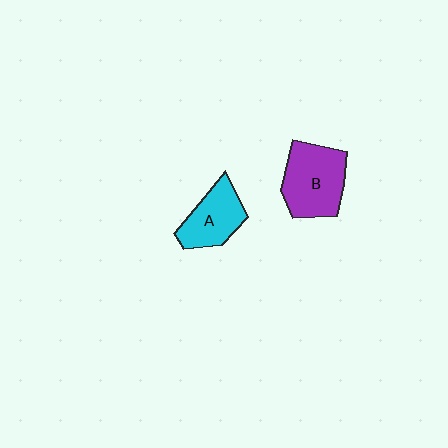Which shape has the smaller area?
Shape A (cyan).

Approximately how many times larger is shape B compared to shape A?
Approximately 1.3 times.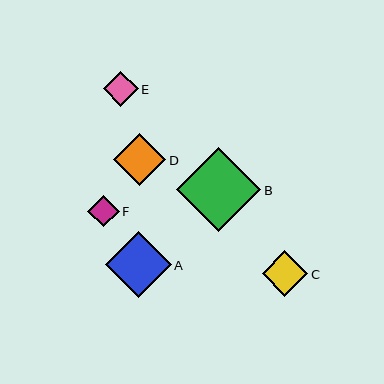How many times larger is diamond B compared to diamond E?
Diamond B is approximately 2.4 times the size of diamond E.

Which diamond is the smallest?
Diamond F is the smallest with a size of approximately 31 pixels.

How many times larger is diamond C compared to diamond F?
Diamond C is approximately 1.5 times the size of diamond F.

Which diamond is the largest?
Diamond B is the largest with a size of approximately 84 pixels.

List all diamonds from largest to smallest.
From largest to smallest: B, A, D, C, E, F.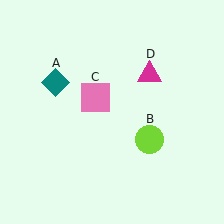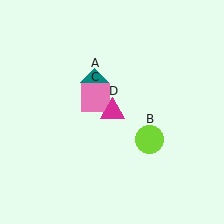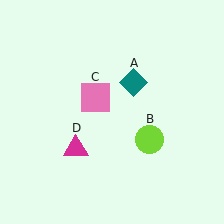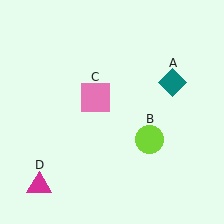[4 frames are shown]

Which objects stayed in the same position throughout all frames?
Lime circle (object B) and pink square (object C) remained stationary.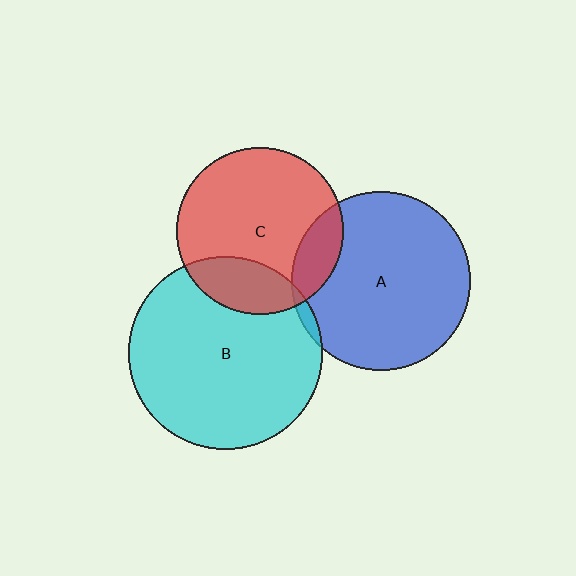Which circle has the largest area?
Circle B (cyan).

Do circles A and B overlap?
Yes.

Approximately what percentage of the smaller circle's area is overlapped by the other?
Approximately 5%.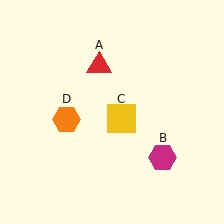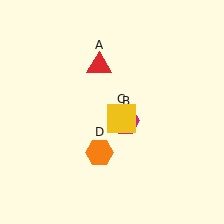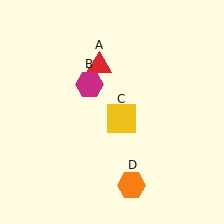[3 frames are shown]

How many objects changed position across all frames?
2 objects changed position: magenta hexagon (object B), orange hexagon (object D).